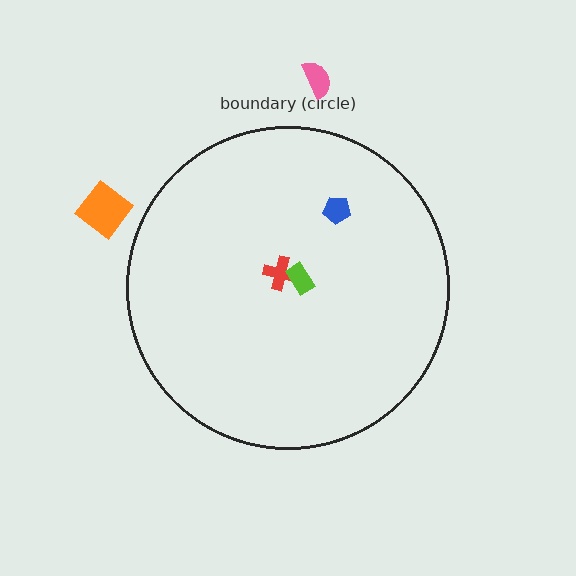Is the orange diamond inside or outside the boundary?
Outside.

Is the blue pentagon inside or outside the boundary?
Inside.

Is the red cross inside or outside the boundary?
Inside.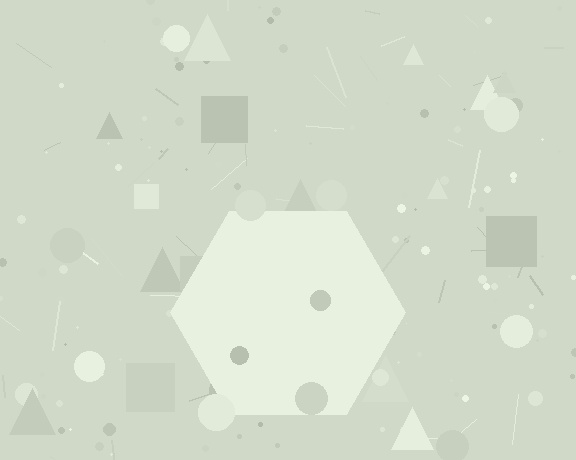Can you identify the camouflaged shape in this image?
The camouflaged shape is a hexagon.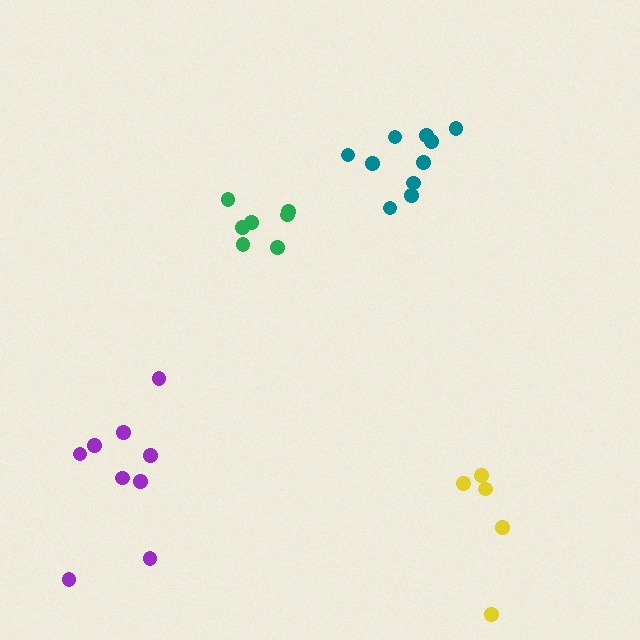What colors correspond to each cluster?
The clusters are colored: green, purple, teal, yellow.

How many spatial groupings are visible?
There are 4 spatial groupings.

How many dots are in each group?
Group 1: 7 dots, Group 2: 9 dots, Group 3: 10 dots, Group 4: 5 dots (31 total).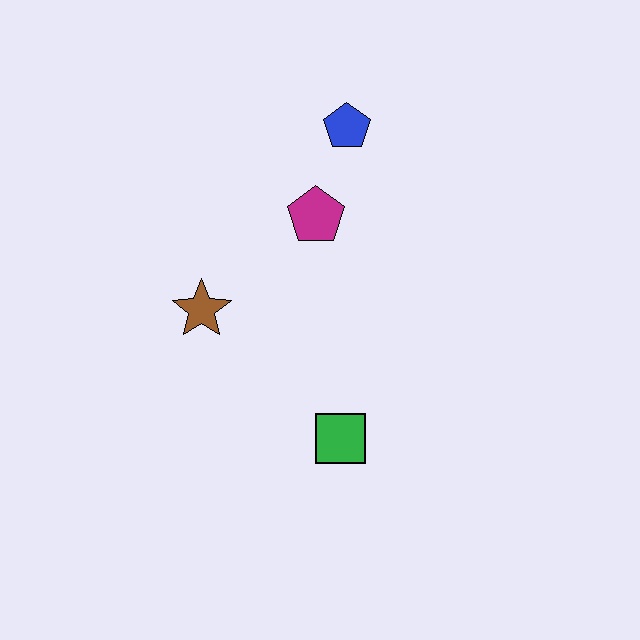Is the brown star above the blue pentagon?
No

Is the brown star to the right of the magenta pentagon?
No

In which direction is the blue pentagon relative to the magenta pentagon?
The blue pentagon is above the magenta pentagon.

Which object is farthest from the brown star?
The blue pentagon is farthest from the brown star.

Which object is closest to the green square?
The brown star is closest to the green square.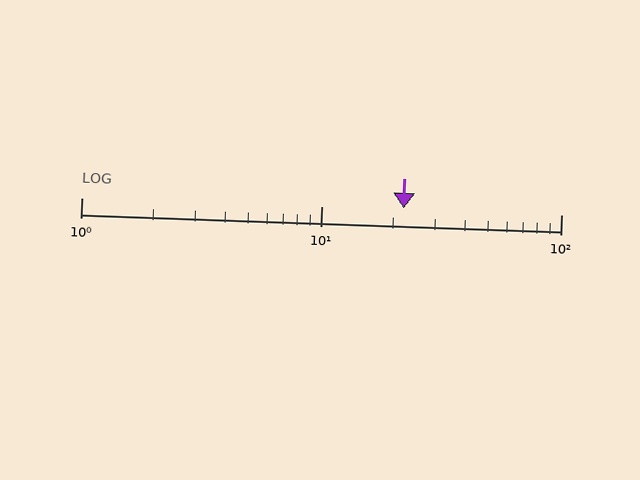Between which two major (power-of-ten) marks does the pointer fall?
The pointer is between 10 and 100.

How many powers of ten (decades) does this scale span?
The scale spans 2 decades, from 1 to 100.